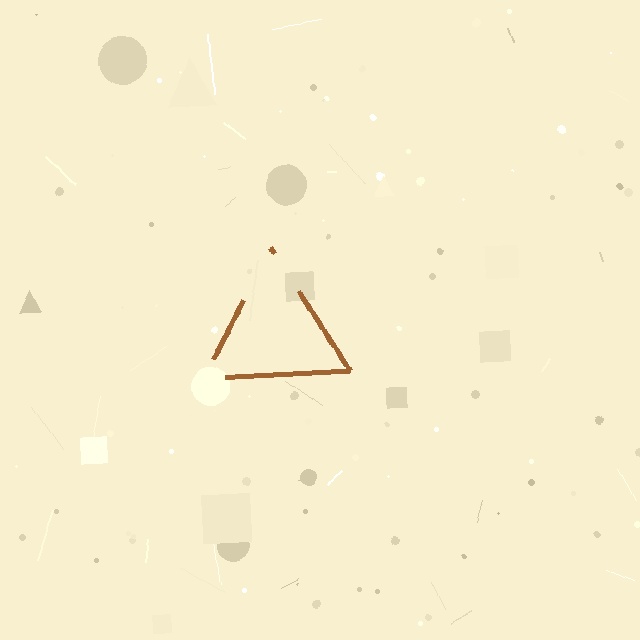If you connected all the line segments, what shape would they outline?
They would outline a triangle.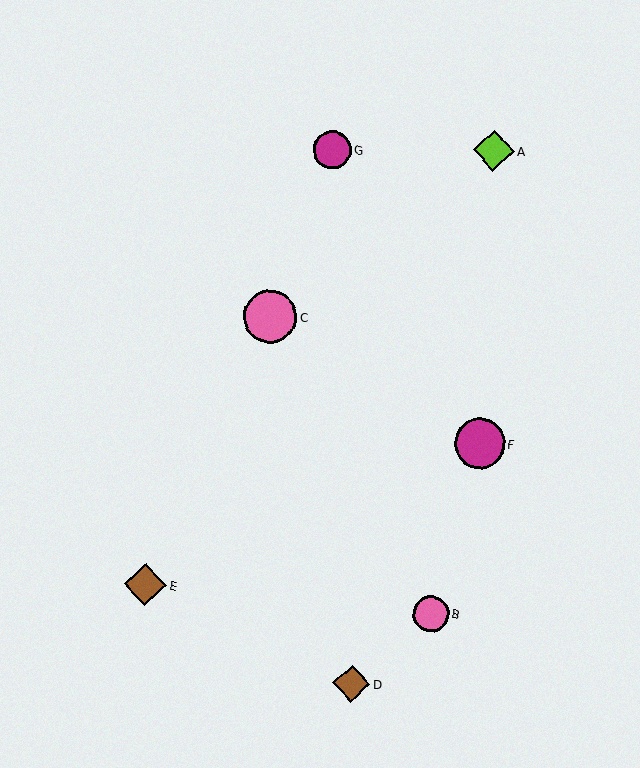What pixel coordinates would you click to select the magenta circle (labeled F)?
Click at (480, 443) to select the magenta circle F.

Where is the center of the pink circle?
The center of the pink circle is at (270, 317).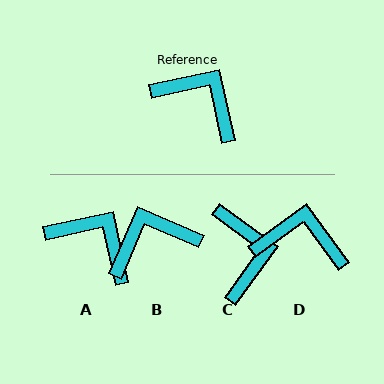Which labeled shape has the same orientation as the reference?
A.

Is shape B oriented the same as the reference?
No, it is off by about 54 degrees.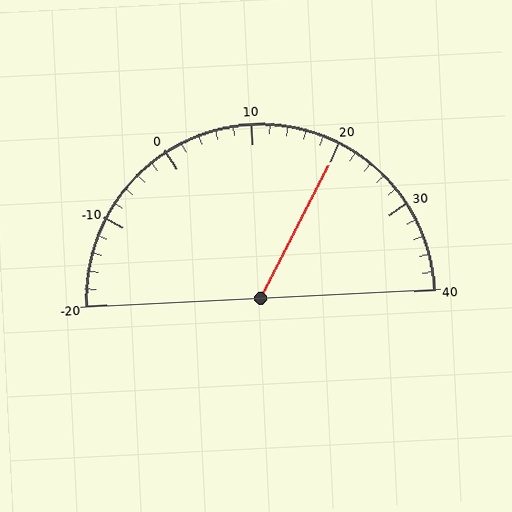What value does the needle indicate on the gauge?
The needle indicates approximately 20.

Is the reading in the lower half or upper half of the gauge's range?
The reading is in the upper half of the range (-20 to 40).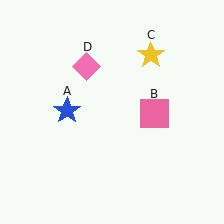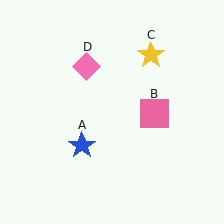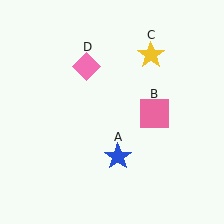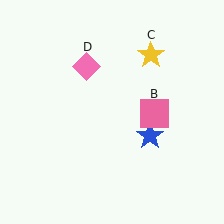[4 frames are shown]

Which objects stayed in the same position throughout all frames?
Pink square (object B) and yellow star (object C) and pink diamond (object D) remained stationary.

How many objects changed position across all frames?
1 object changed position: blue star (object A).